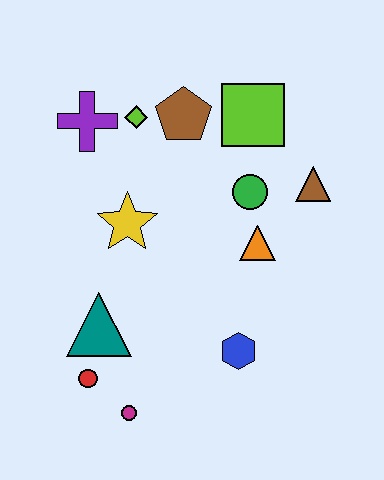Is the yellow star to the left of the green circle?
Yes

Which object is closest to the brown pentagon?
The lime diamond is closest to the brown pentagon.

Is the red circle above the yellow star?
No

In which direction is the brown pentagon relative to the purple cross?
The brown pentagon is to the right of the purple cross.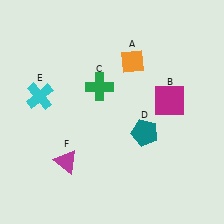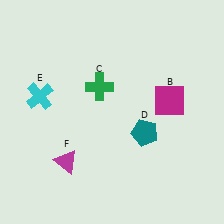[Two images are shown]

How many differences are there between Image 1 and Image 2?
There is 1 difference between the two images.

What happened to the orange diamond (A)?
The orange diamond (A) was removed in Image 2. It was in the top-right area of Image 1.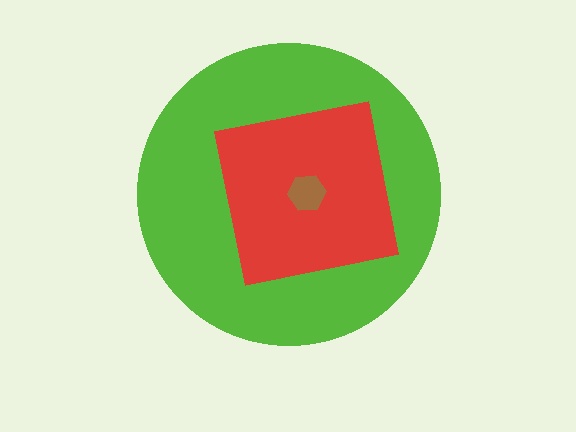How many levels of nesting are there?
3.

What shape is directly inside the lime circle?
The red square.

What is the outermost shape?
The lime circle.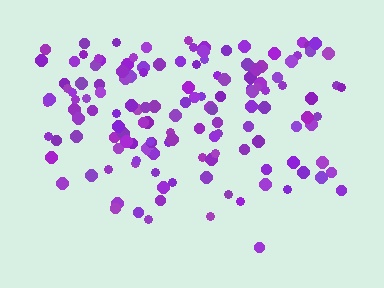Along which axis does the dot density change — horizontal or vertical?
Vertical.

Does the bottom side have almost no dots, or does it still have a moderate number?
Still a moderate number, just noticeably fewer than the top.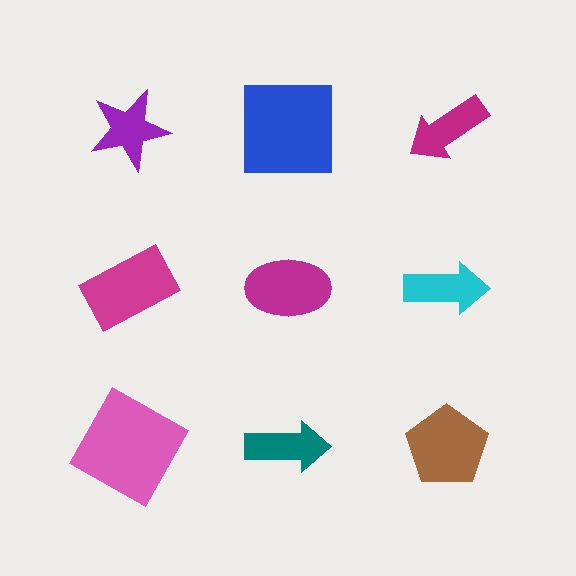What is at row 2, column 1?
A magenta rectangle.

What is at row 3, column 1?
A pink square.